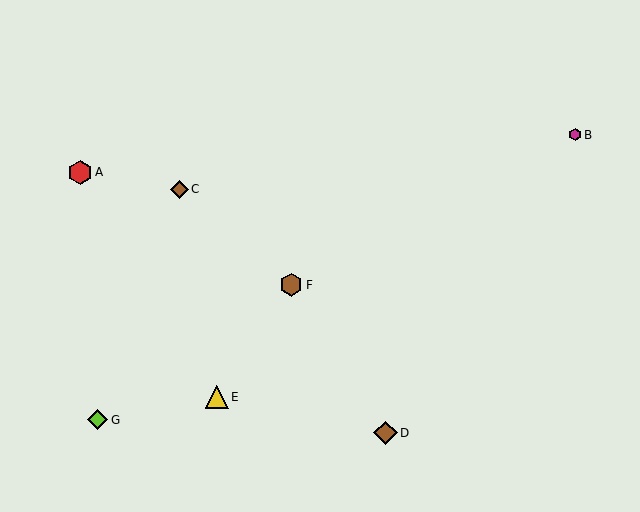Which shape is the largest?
The red hexagon (labeled A) is the largest.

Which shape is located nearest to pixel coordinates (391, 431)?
The brown diamond (labeled D) at (385, 433) is nearest to that location.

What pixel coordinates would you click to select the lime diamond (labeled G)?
Click at (98, 420) to select the lime diamond G.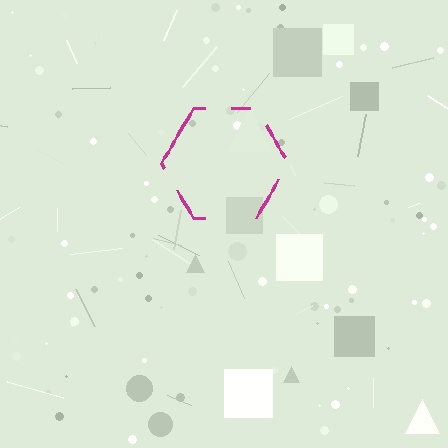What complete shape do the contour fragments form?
The contour fragments form a hexagon.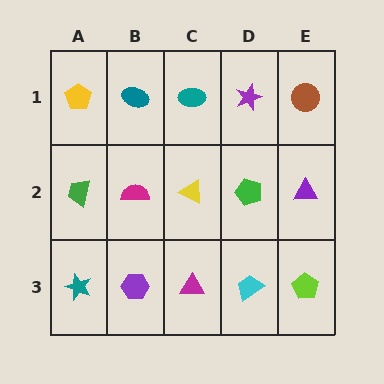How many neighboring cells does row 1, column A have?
2.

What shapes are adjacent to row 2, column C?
A teal ellipse (row 1, column C), a magenta triangle (row 3, column C), a magenta semicircle (row 2, column B), a green pentagon (row 2, column D).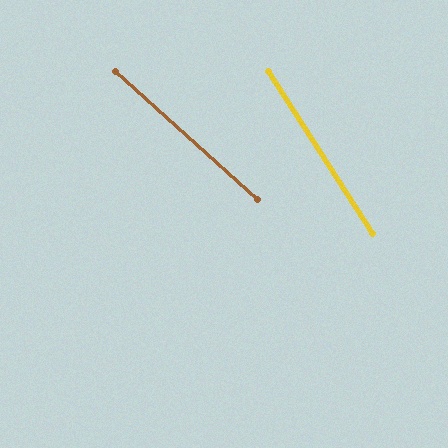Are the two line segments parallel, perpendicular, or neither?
Neither parallel nor perpendicular — they differ by about 15°.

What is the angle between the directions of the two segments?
Approximately 15 degrees.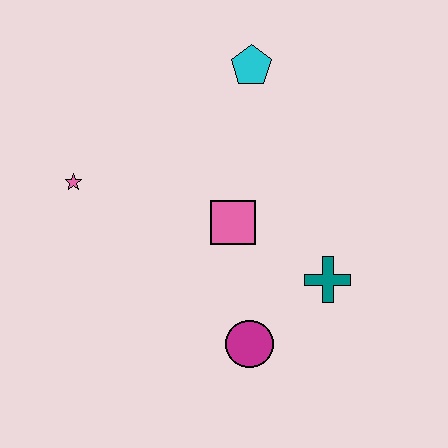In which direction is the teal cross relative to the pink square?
The teal cross is to the right of the pink square.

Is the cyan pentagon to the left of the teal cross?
Yes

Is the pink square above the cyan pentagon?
No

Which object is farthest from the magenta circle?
The cyan pentagon is farthest from the magenta circle.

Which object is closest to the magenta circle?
The teal cross is closest to the magenta circle.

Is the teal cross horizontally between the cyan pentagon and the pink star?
No